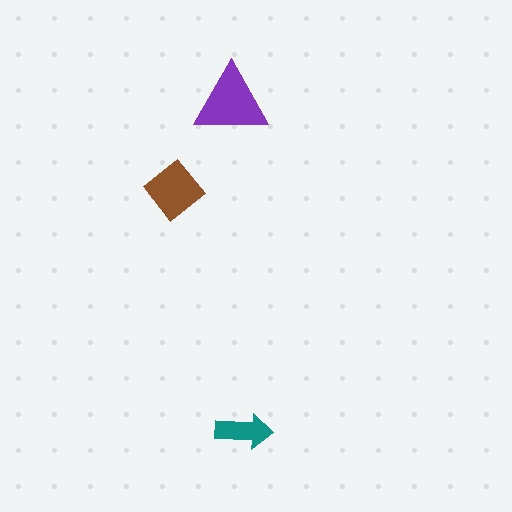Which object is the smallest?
The teal arrow.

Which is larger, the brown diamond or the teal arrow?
The brown diamond.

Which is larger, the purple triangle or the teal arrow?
The purple triangle.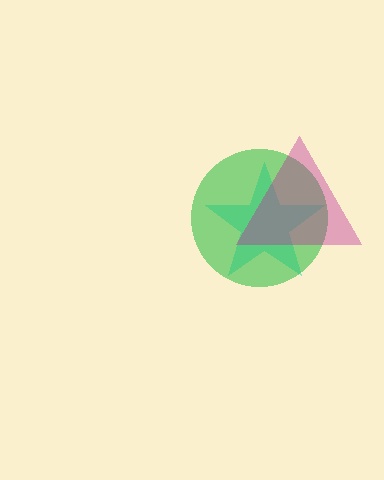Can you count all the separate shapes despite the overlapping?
Yes, there are 3 separate shapes.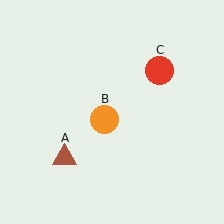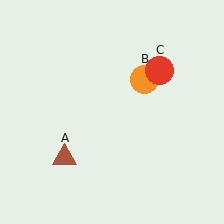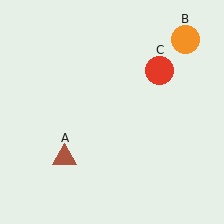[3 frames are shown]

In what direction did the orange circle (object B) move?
The orange circle (object B) moved up and to the right.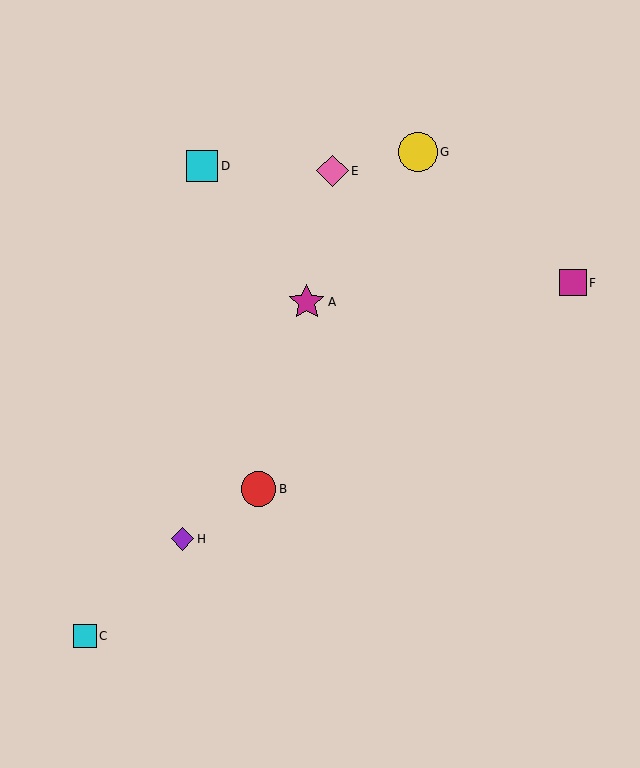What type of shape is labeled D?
Shape D is a cyan square.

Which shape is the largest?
The yellow circle (labeled G) is the largest.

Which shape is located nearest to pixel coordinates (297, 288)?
The magenta star (labeled A) at (307, 302) is nearest to that location.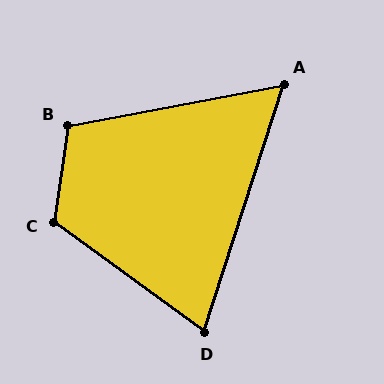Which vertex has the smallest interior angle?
A, at approximately 62 degrees.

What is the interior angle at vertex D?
Approximately 71 degrees (acute).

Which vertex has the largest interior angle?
C, at approximately 118 degrees.